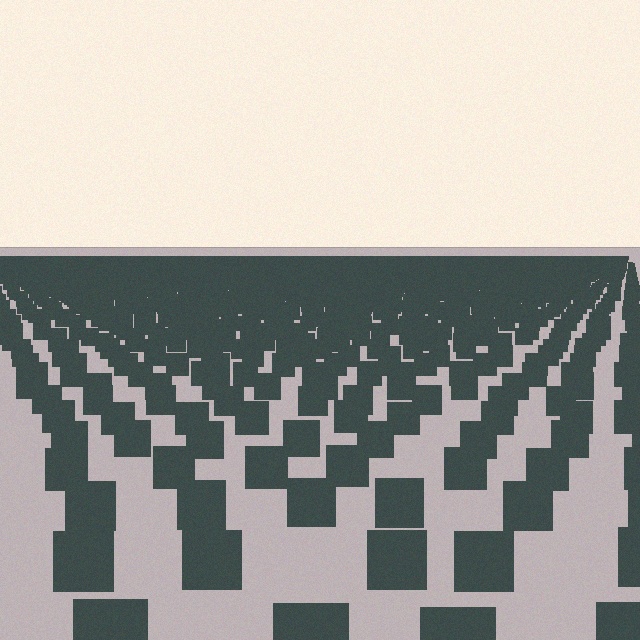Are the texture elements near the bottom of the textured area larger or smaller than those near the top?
Larger. Near the bottom, elements are closer to the viewer and appear at a bigger on-screen size.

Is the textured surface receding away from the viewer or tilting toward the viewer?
The surface is receding away from the viewer. Texture elements get smaller and denser toward the top.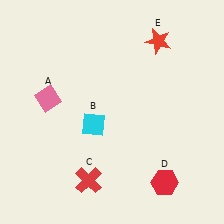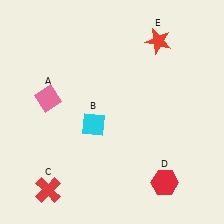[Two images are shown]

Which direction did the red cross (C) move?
The red cross (C) moved left.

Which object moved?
The red cross (C) moved left.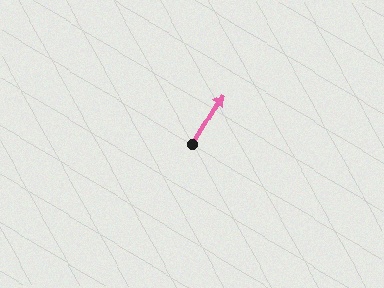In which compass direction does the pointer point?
Northeast.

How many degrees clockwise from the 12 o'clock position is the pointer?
Approximately 31 degrees.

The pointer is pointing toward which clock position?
Roughly 1 o'clock.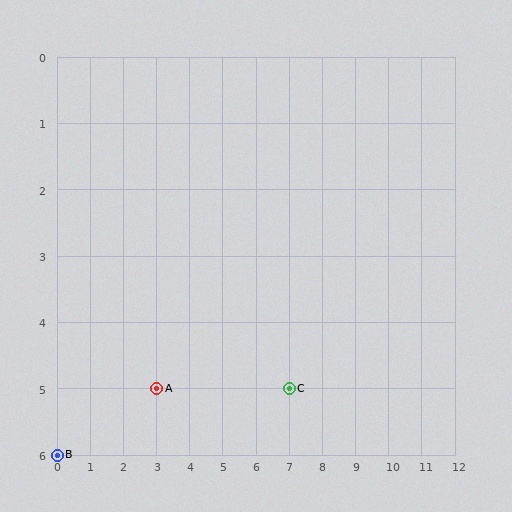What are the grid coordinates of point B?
Point B is at grid coordinates (0, 6).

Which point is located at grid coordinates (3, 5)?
Point A is at (3, 5).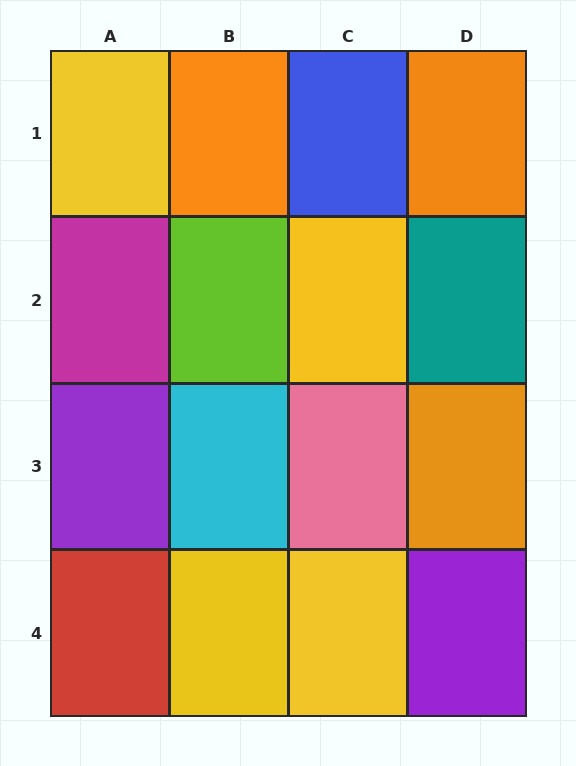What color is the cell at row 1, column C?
Blue.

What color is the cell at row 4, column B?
Yellow.